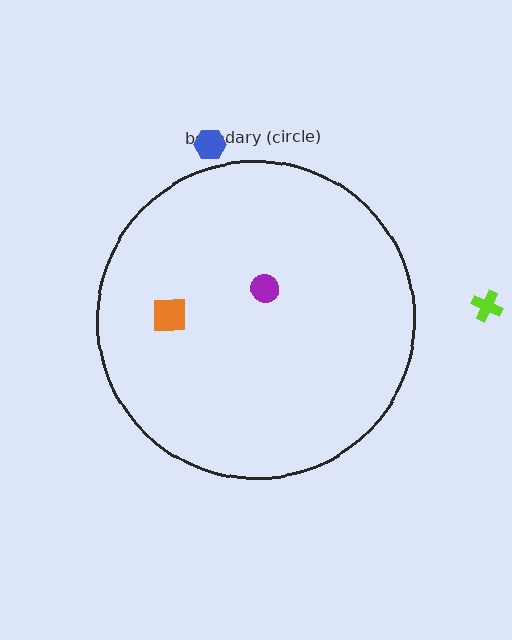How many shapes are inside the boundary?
2 inside, 2 outside.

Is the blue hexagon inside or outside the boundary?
Outside.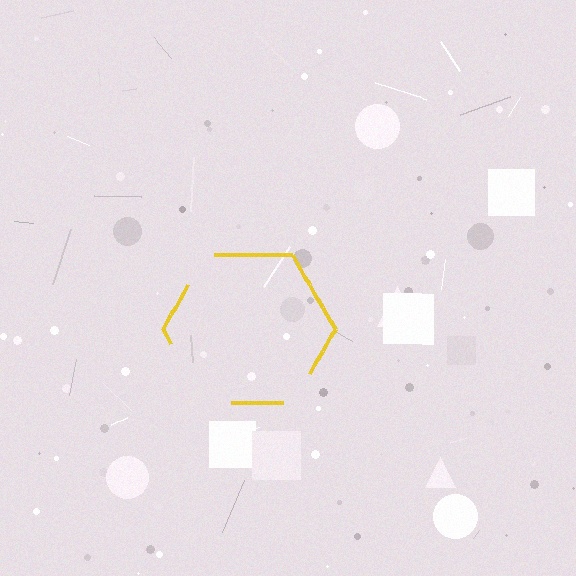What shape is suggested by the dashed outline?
The dashed outline suggests a hexagon.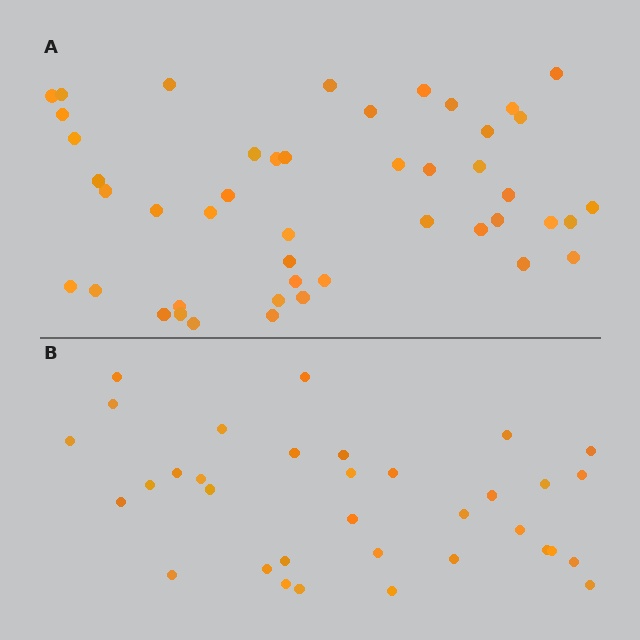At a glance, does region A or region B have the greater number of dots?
Region A (the top region) has more dots.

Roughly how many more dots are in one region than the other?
Region A has roughly 12 or so more dots than region B.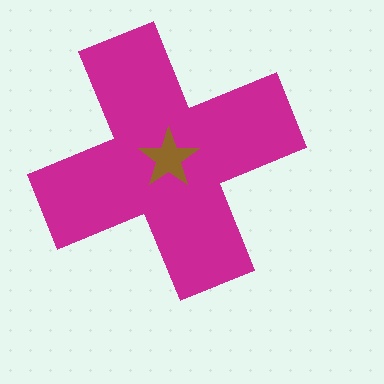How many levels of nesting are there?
2.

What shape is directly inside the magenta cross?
The brown star.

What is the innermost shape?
The brown star.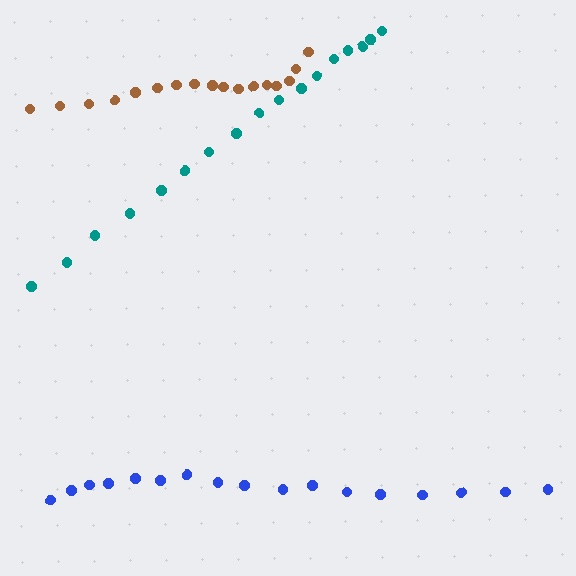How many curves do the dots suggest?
There are 3 distinct paths.